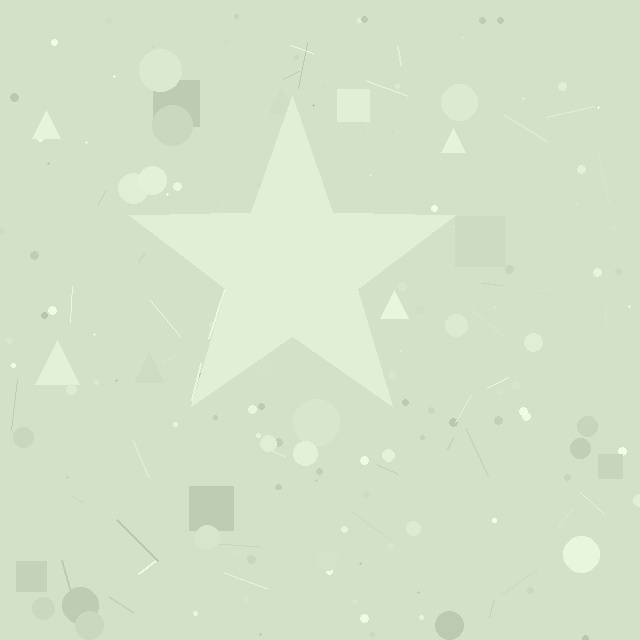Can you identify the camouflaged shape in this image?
The camouflaged shape is a star.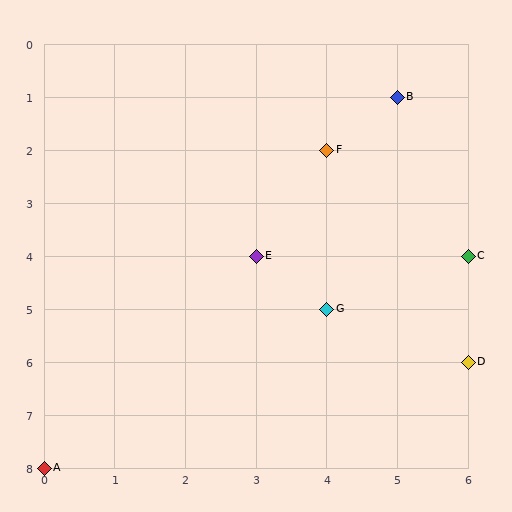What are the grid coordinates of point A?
Point A is at grid coordinates (0, 8).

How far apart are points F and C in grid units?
Points F and C are 2 columns and 2 rows apart (about 2.8 grid units diagonally).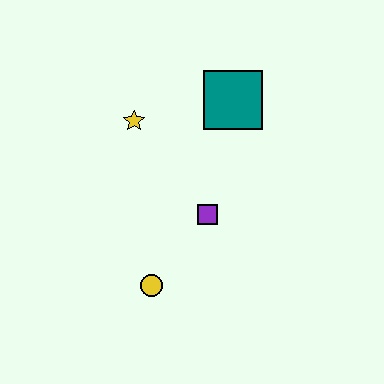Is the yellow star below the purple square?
No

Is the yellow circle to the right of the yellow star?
Yes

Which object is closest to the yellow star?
The teal square is closest to the yellow star.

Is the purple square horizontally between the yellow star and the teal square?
Yes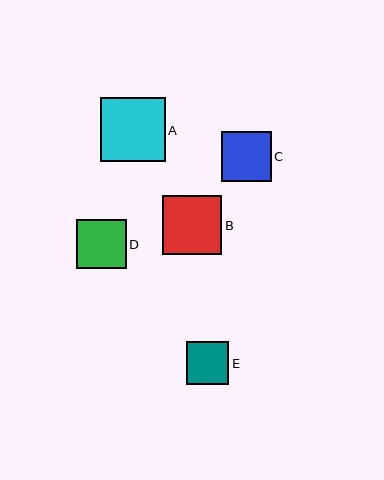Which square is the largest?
Square A is the largest with a size of approximately 64 pixels.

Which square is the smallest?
Square E is the smallest with a size of approximately 43 pixels.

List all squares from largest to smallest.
From largest to smallest: A, B, C, D, E.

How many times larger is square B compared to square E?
Square B is approximately 1.4 times the size of square E.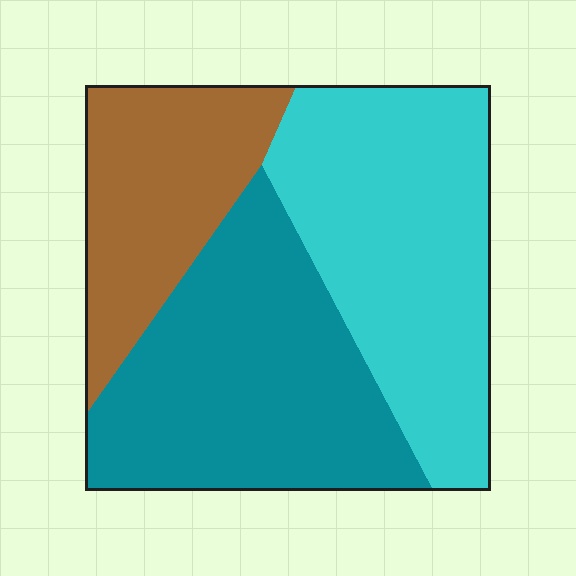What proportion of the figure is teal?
Teal covers around 40% of the figure.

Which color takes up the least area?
Brown, at roughly 25%.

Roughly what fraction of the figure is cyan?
Cyan takes up about three eighths (3/8) of the figure.